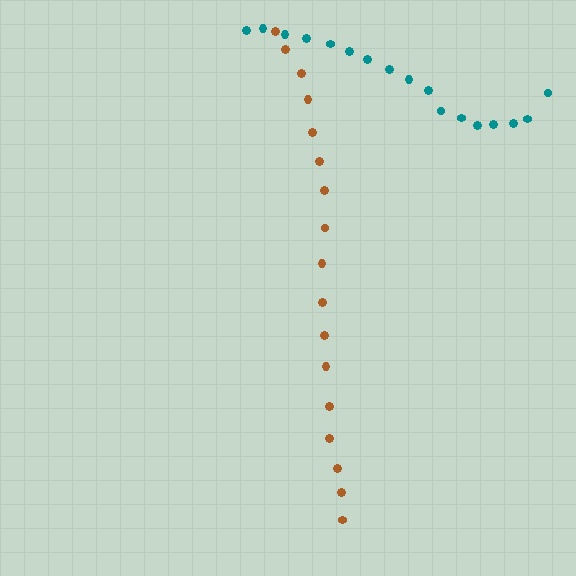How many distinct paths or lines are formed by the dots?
There are 2 distinct paths.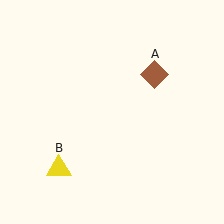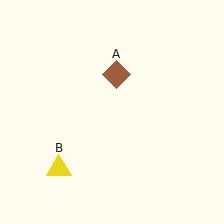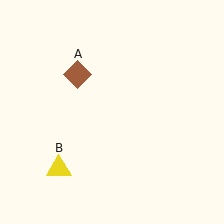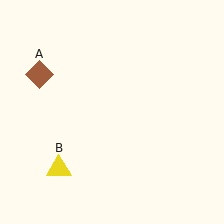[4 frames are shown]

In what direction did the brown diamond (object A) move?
The brown diamond (object A) moved left.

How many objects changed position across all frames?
1 object changed position: brown diamond (object A).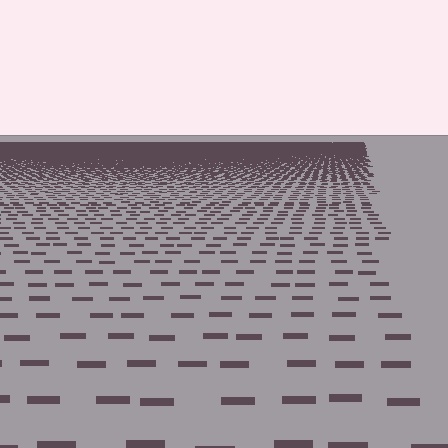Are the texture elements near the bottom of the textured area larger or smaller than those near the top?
Larger. Near the bottom, elements are closer to the viewer and appear at a bigger on-screen size.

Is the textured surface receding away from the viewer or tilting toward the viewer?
The surface is receding away from the viewer. Texture elements get smaller and denser toward the top.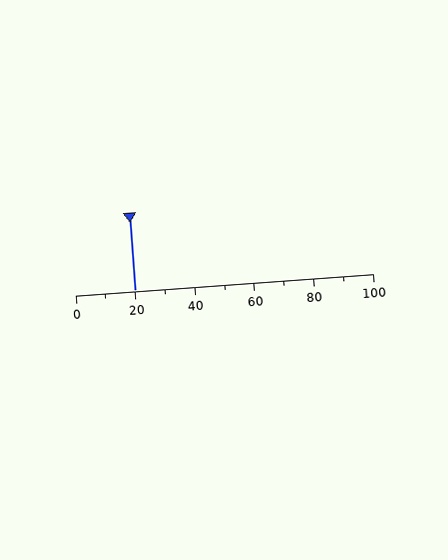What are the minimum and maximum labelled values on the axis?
The axis runs from 0 to 100.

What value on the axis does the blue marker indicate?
The marker indicates approximately 20.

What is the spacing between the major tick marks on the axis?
The major ticks are spaced 20 apart.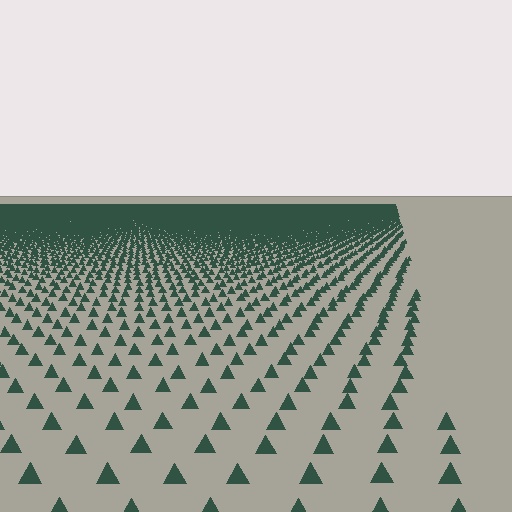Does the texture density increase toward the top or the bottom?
Density increases toward the top.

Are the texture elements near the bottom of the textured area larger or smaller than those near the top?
Larger. Near the bottom, elements are closer to the viewer and appear at a bigger on-screen size.